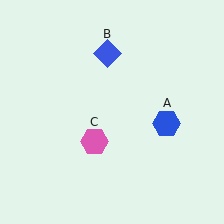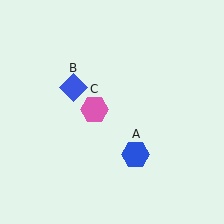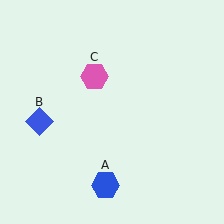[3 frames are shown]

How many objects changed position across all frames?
3 objects changed position: blue hexagon (object A), blue diamond (object B), pink hexagon (object C).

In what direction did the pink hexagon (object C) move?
The pink hexagon (object C) moved up.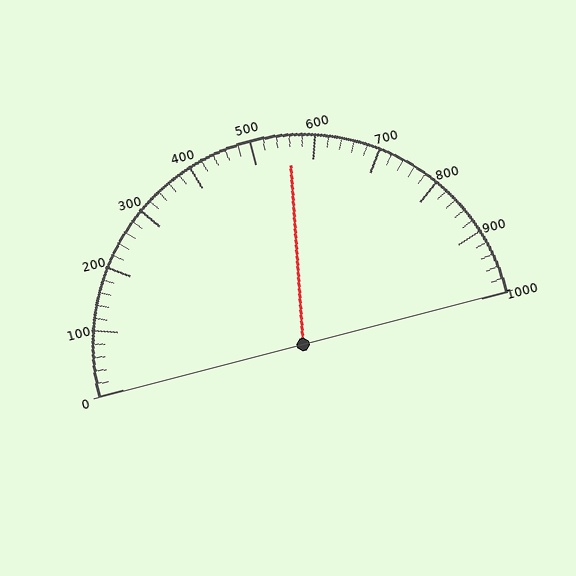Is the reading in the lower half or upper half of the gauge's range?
The reading is in the upper half of the range (0 to 1000).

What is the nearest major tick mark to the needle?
The nearest major tick mark is 600.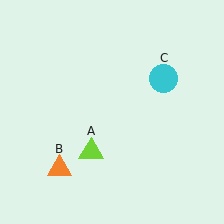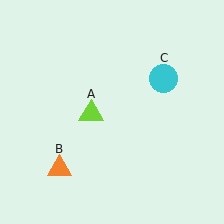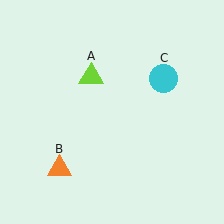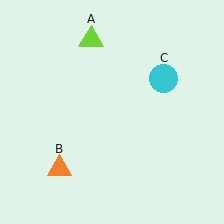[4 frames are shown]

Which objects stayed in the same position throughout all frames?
Orange triangle (object B) and cyan circle (object C) remained stationary.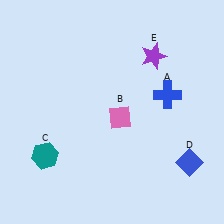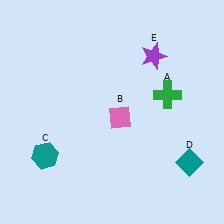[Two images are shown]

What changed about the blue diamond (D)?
In Image 1, D is blue. In Image 2, it changed to teal.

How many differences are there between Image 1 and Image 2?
There are 2 differences between the two images.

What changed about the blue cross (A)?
In Image 1, A is blue. In Image 2, it changed to green.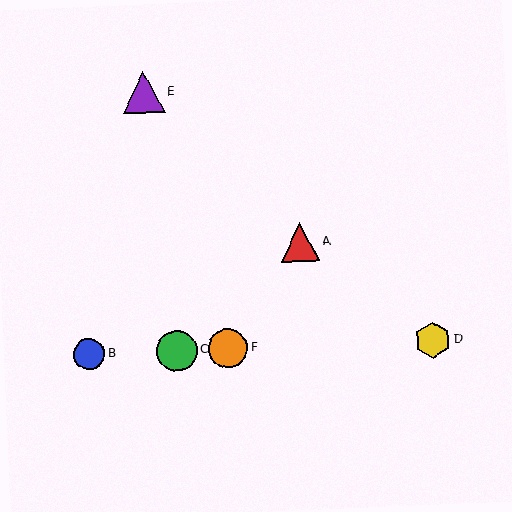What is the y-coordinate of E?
Object E is at y≈92.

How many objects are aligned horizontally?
4 objects (B, C, D, F) are aligned horizontally.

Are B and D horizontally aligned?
Yes, both are at y≈354.